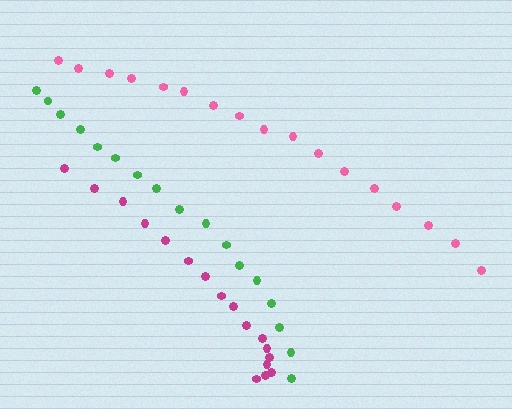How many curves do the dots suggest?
There are 3 distinct paths.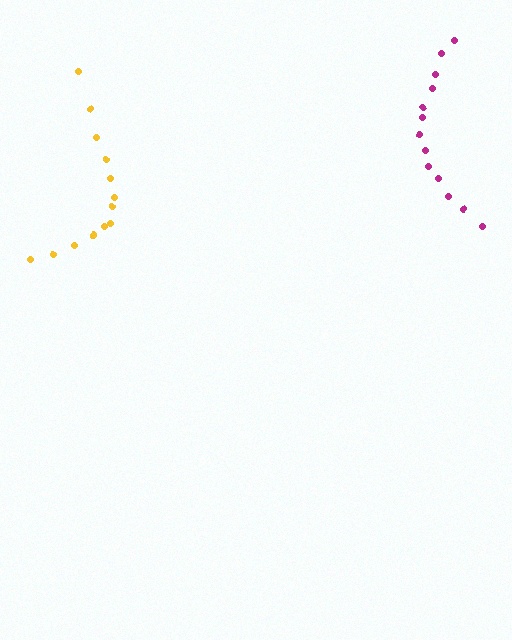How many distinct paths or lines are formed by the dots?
There are 2 distinct paths.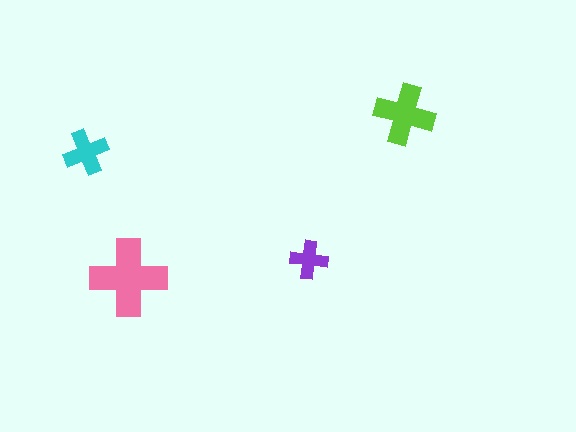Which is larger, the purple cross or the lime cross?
The lime one.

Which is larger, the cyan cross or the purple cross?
The cyan one.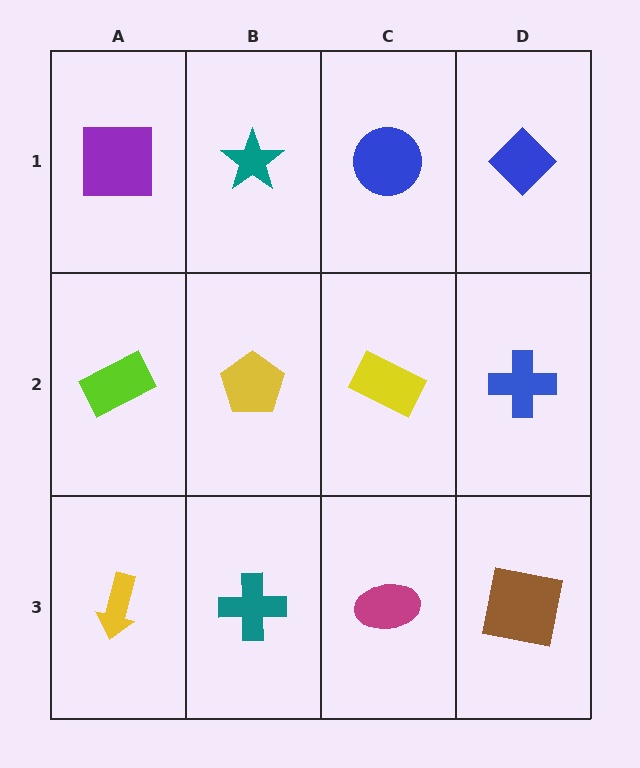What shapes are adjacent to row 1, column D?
A blue cross (row 2, column D), a blue circle (row 1, column C).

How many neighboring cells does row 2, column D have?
3.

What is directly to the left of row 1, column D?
A blue circle.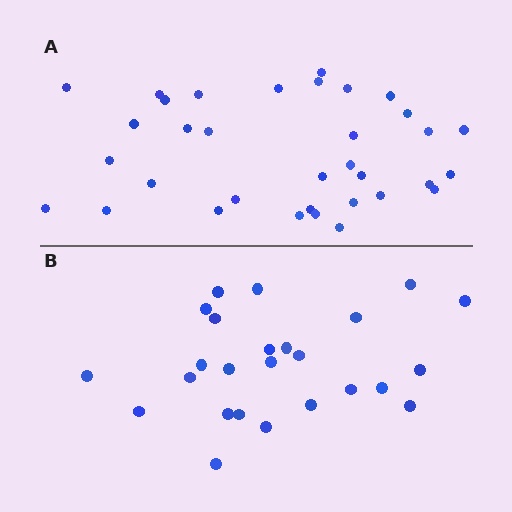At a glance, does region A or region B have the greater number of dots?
Region A (the top region) has more dots.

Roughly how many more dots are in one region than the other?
Region A has roughly 8 or so more dots than region B.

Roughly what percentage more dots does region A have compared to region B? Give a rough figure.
About 35% more.